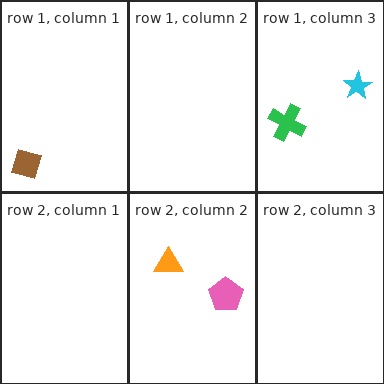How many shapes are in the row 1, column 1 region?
1.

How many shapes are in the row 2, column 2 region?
2.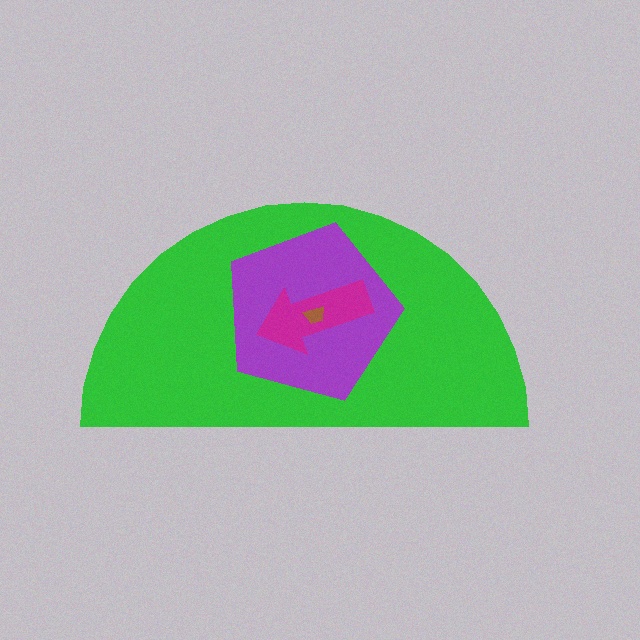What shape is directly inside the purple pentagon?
The magenta arrow.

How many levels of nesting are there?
4.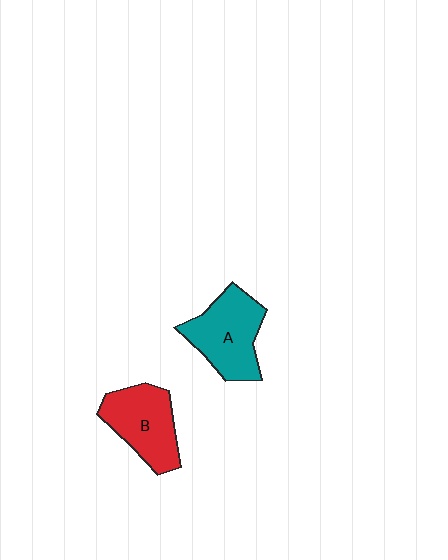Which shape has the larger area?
Shape A (teal).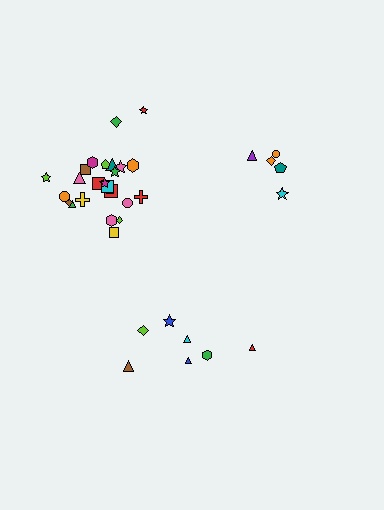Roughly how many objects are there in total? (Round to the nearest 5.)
Roughly 35 objects in total.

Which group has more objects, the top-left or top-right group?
The top-left group.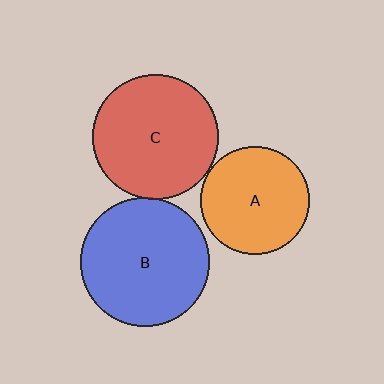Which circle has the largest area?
Circle B (blue).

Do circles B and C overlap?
Yes.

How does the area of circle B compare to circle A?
Approximately 1.4 times.